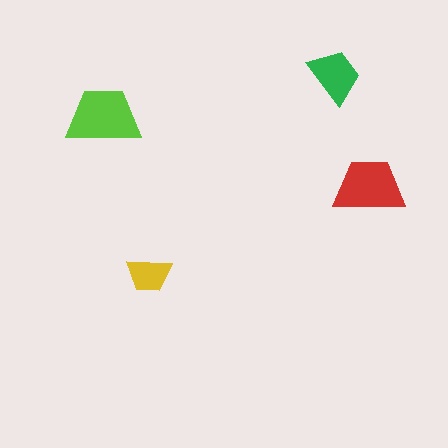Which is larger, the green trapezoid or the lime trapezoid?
The lime one.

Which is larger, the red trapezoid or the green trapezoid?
The red one.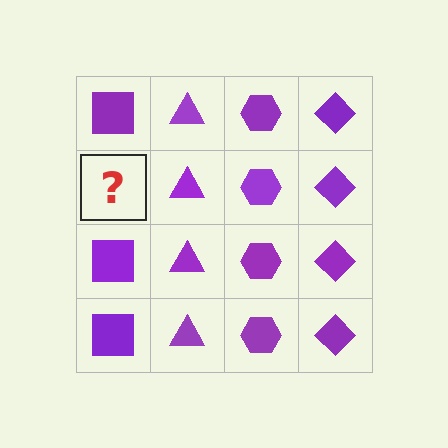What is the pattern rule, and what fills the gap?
The rule is that each column has a consistent shape. The gap should be filled with a purple square.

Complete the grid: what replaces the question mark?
The question mark should be replaced with a purple square.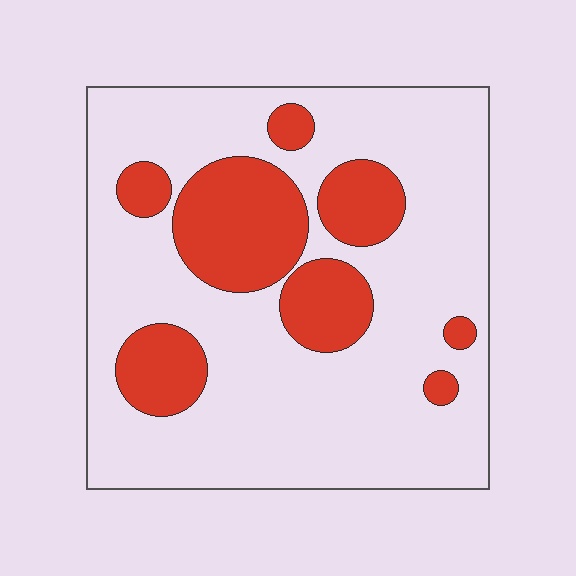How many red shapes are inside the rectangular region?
8.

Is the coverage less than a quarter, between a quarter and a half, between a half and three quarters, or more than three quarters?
Between a quarter and a half.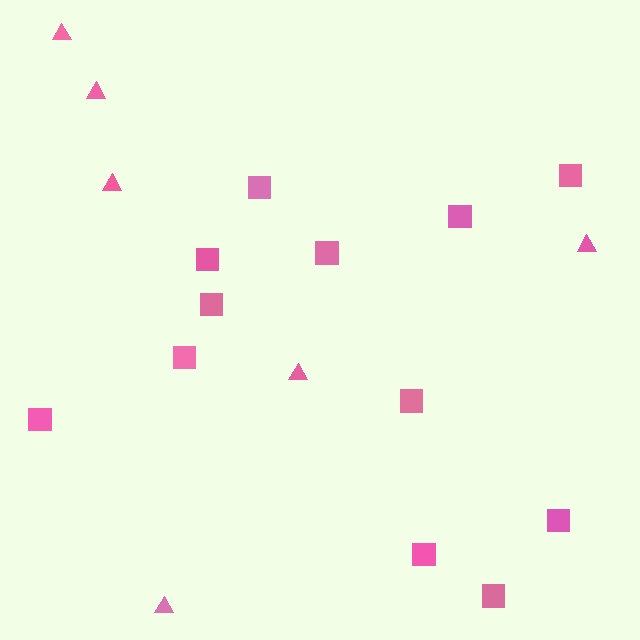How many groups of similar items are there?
There are 2 groups: one group of triangles (6) and one group of squares (12).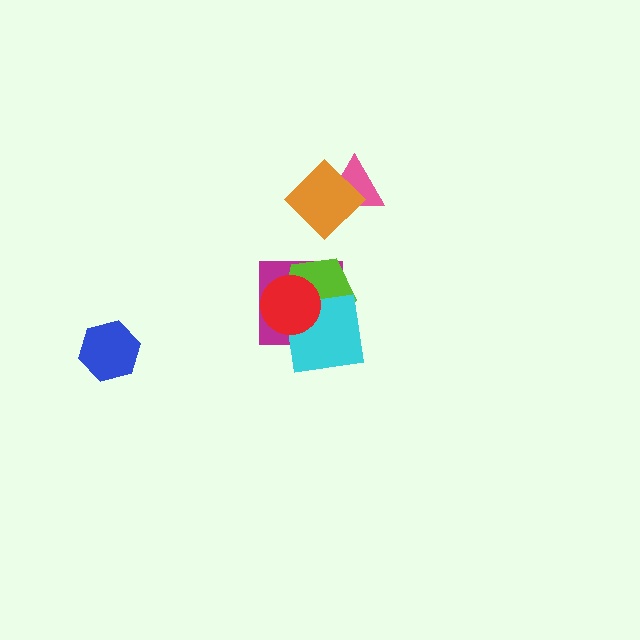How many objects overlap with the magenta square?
3 objects overlap with the magenta square.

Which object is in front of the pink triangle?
The orange diamond is in front of the pink triangle.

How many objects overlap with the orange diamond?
1 object overlaps with the orange diamond.